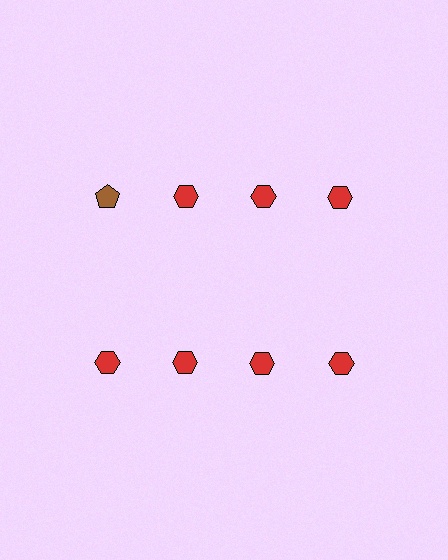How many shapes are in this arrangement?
There are 8 shapes arranged in a grid pattern.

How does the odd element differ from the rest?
It differs in both color (brown instead of red) and shape (pentagon instead of hexagon).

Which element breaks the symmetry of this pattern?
The brown pentagon in the top row, leftmost column breaks the symmetry. All other shapes are red hexagons.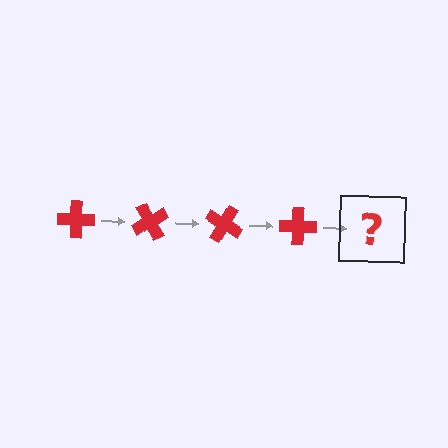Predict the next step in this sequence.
The next step is a red cross rotated 240 degrees.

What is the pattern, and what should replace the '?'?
The pattern is that the cross rotates 60 degrees each step. The '?' should be a red cross rotated 240 degrees.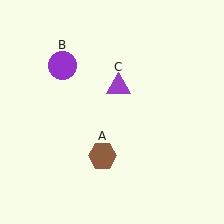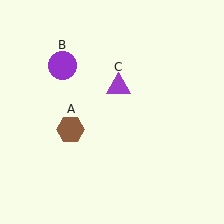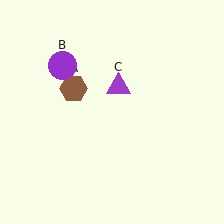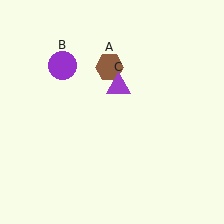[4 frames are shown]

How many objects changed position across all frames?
1 object changed position: brown hexagon (object A).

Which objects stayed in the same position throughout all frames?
Purple circle (object B) and purple triangle (object C) remained stationary.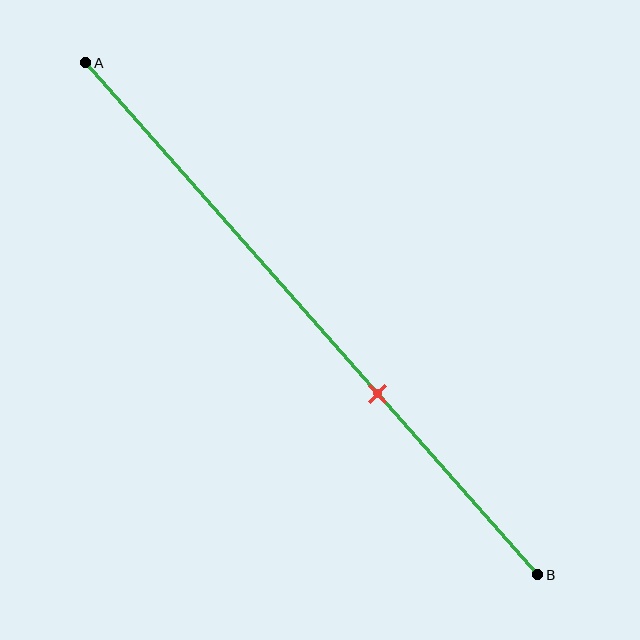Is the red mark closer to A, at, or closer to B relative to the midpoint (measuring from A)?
The red mark is closer to point B than the midpoint of segment AB.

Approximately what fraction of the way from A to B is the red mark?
The red mark is approximately 65% of the way from A to B.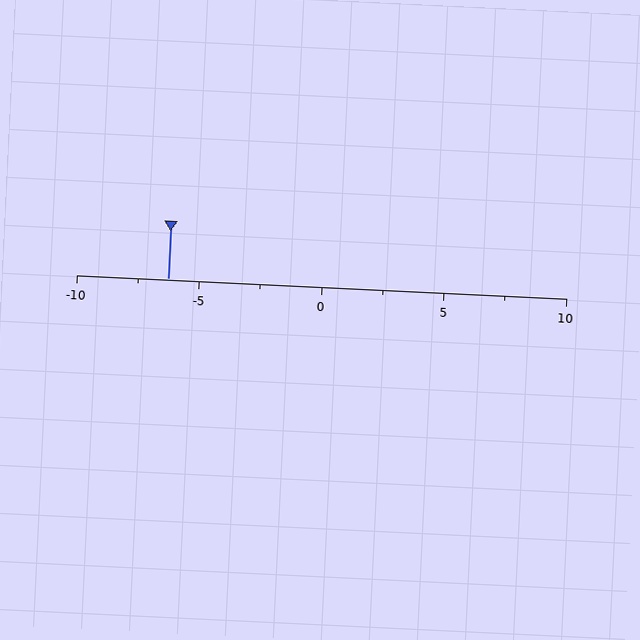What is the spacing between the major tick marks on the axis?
The major ticks are spaced 5 apart.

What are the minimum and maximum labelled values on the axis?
The axis runs from -10 to 10.